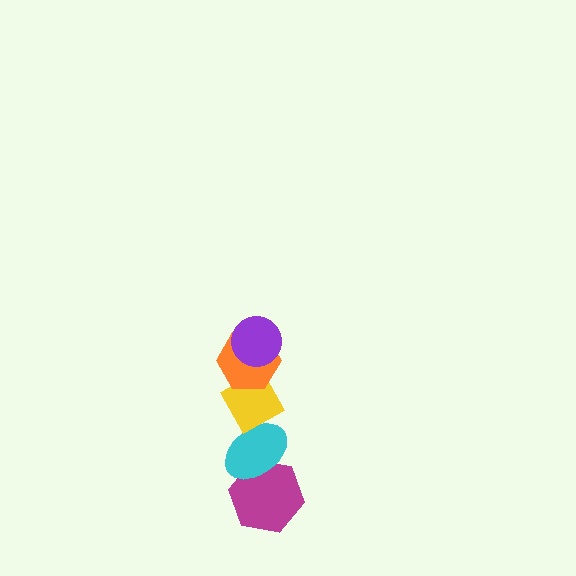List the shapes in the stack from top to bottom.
From top to bottom: the purple circle, the orange hexagon, the yellow diamond, the cyan ellipse, the magenta hexagon.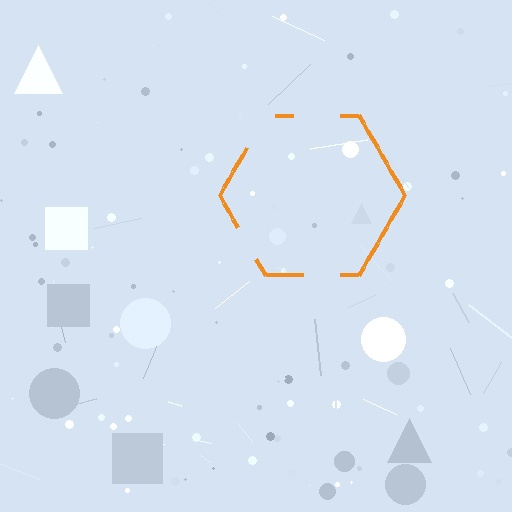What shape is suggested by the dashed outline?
The dashed outline suggests a hexagon.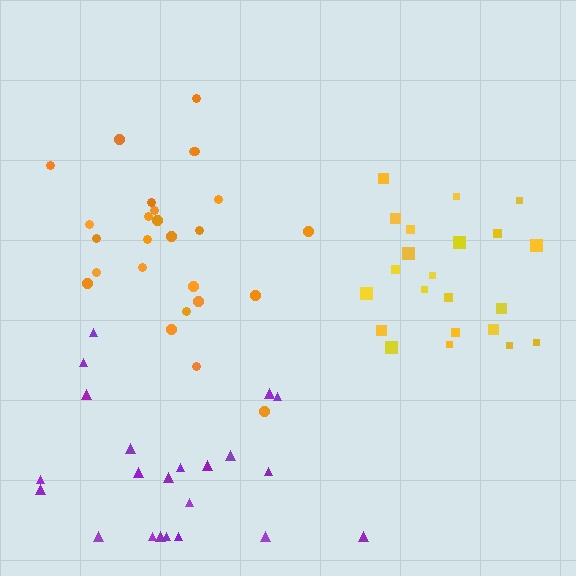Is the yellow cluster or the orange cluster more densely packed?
Yellow.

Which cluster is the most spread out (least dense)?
Purple.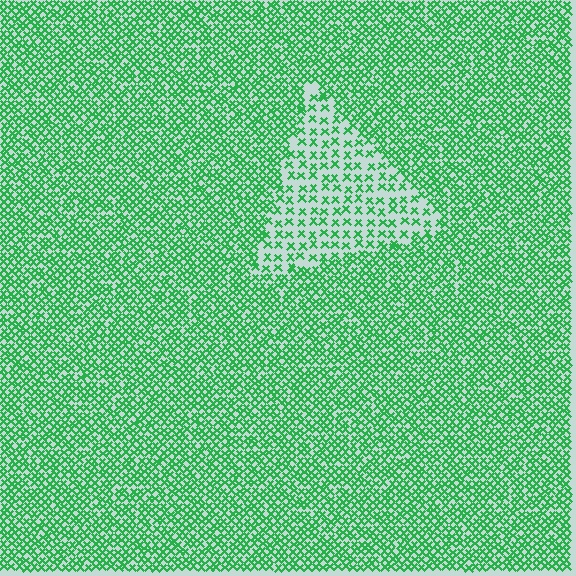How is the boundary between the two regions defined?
The boundary is defined by a change in element density (approximately 2.2x ratio). All elements are the same color, size, and shape.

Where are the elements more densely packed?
The elements are more densely packed outside the triangle boundary.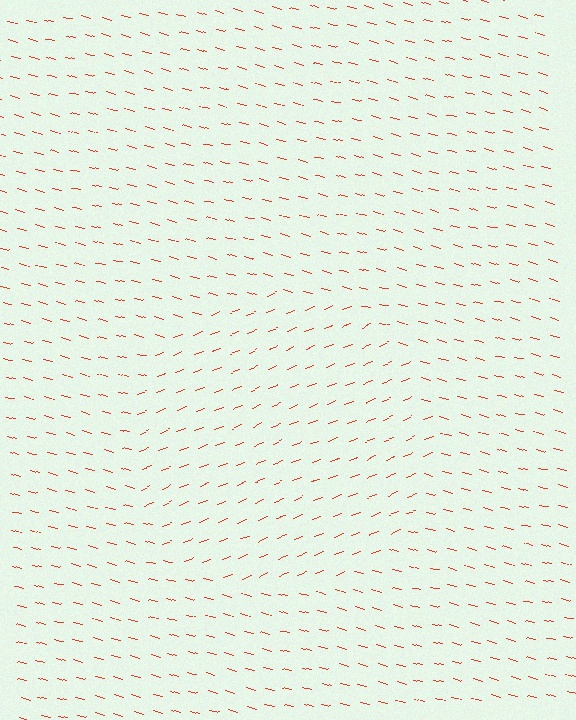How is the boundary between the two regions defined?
The boundary is defined purely by a change in line orientation (approximately 36 degrees difference). All lines are the same color and thickness.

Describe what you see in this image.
The image is filled with small red line segments. A circle region in the image has lines oriented differently from the surrounding lines, creating a visible texture boundary.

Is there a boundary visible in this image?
Yes, there is a texture boundary formed by a change in line orientation.